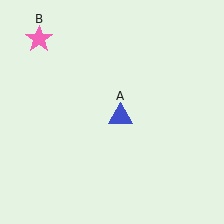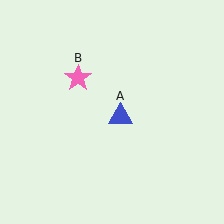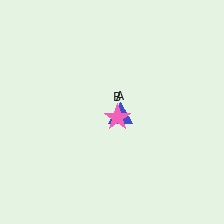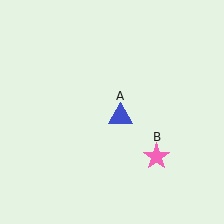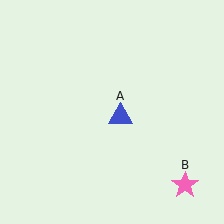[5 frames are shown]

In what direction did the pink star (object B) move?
The pink star (object B) moved down and to the right.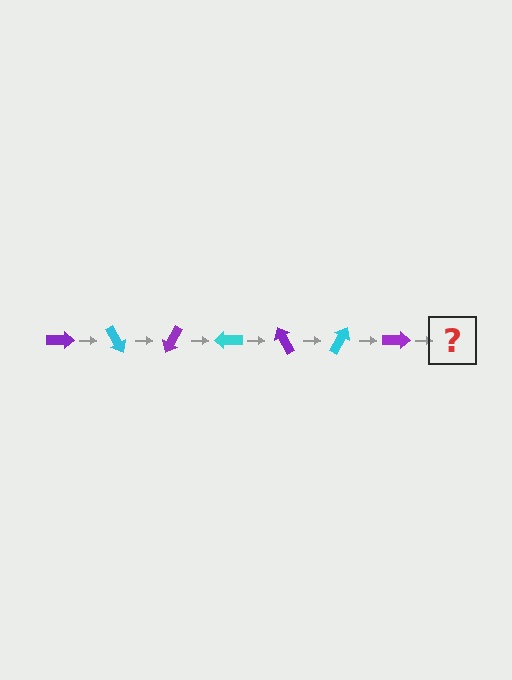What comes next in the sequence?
The next element should be a cyan arrow, rotated 420 degrees from the start.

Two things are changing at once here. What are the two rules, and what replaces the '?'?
The two rules are that it rotates 60 degrees each step and the color cycles through purple and cyan. The '?' should be a cyan arrow, rotated 420 degrees from the start.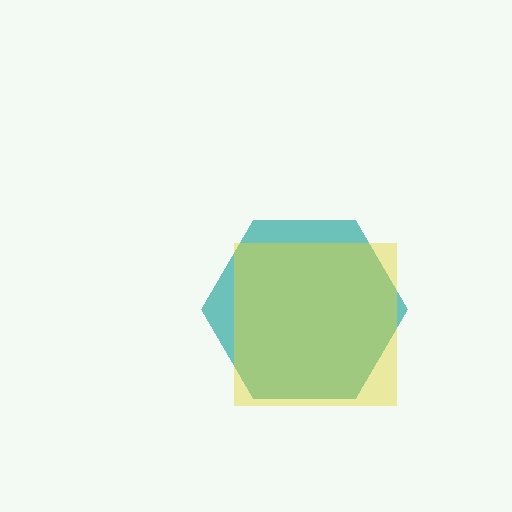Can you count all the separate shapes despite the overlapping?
Yes, there are 2 separate shapes.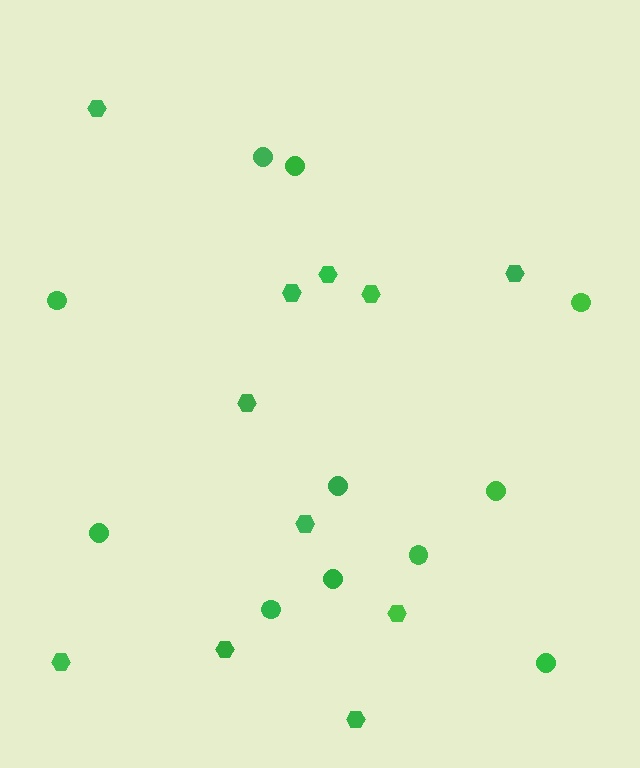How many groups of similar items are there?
There are 2 groups: one group of hexagons (11) and one group of circles (11).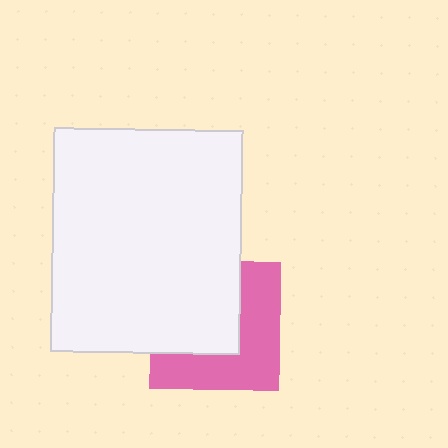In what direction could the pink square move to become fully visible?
The pink square could move toward the lower-right. That would shift it out from behind the white rectangle entirely.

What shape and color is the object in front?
The object in front is a white rectangle.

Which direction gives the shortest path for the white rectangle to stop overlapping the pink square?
Moving toward the upper-left gives the shortest separation.